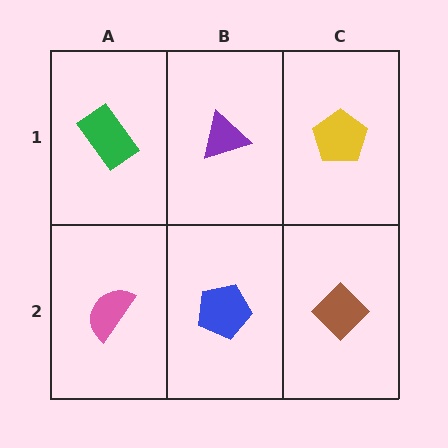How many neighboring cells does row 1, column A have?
2.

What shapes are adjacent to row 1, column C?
A brown diamond (row 2, column C), a purple triangle (row 1, column B).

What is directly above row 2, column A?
A green rectangle.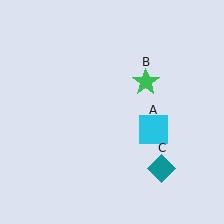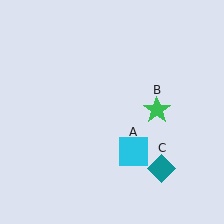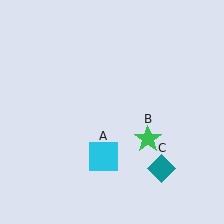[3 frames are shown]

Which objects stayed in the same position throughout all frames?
Teal diamond (object C) remained stationary.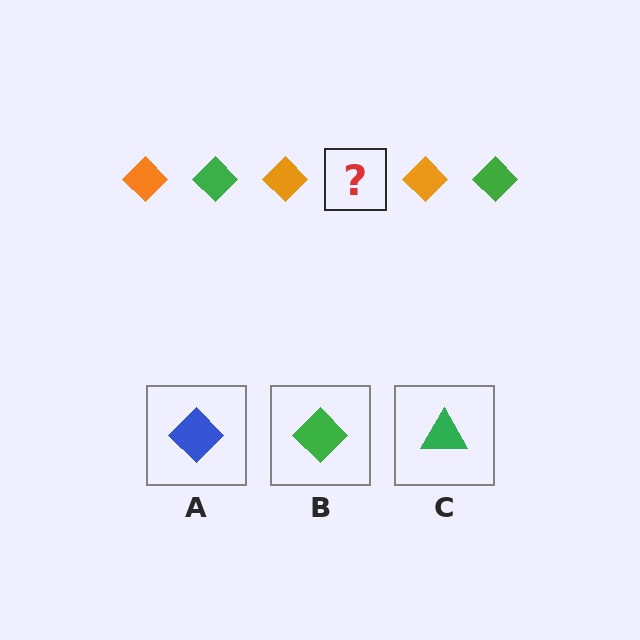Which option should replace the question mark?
Option B.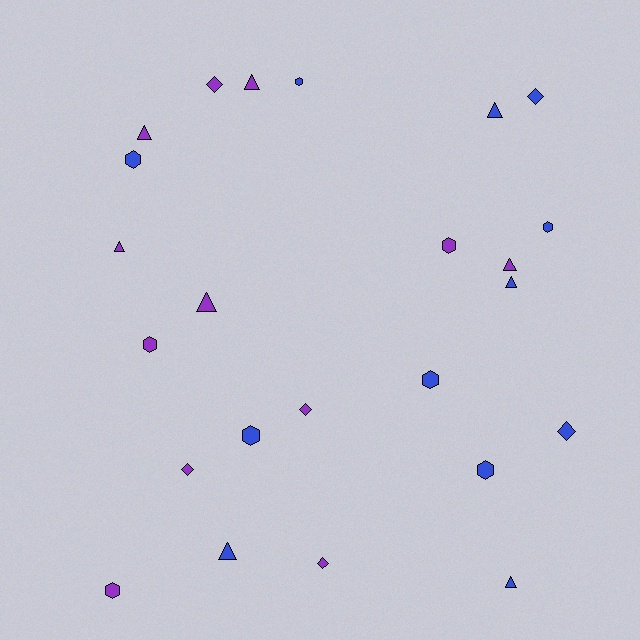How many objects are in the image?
There are 24 objects.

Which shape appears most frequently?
Triangle, with 9 objects.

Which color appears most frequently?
Purple, with 12 objects.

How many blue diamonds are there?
There are 2 blue diamonds.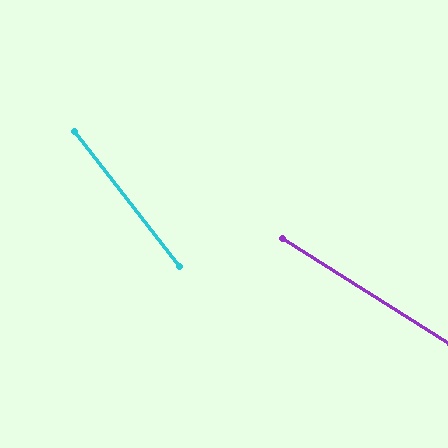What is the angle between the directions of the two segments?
Approximately 20 degrees.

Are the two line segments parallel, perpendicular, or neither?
Neither parallel nor perpendicular — they differ by about 20°.